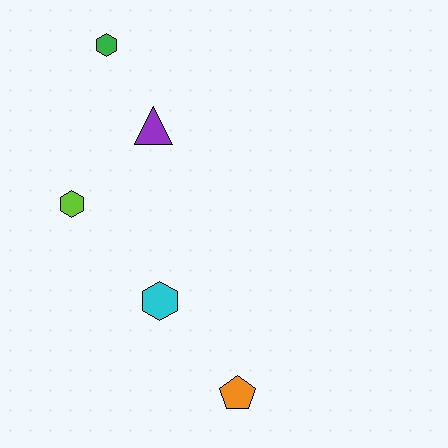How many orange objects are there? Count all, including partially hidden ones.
There is 1 orange object.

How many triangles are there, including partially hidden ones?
There is 1 triangle.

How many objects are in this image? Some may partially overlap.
There are 5 objects.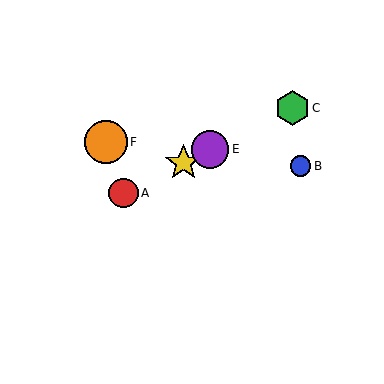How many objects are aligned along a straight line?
4 objects (A, C, D, E) are aligned along a straight line.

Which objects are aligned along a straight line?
Objects A, C, D, E are aligned along a straight line.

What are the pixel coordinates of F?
Object F is at (106, 142).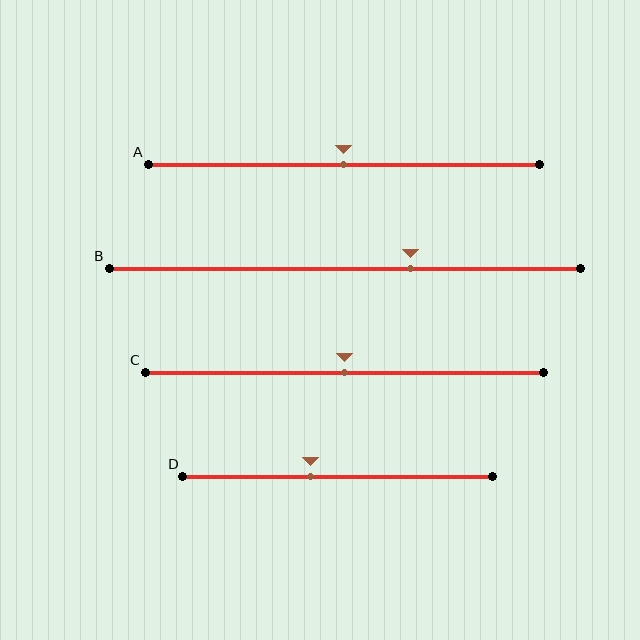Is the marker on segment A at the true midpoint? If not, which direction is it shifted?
Yes, the marker on segment A is at the true midpoint.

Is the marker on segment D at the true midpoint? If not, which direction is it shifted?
No, the marker on segment D is shifted to the left by about 9% of the segment length.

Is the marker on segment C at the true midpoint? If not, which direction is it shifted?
Yes, the marker on segment C is at the true midpoint.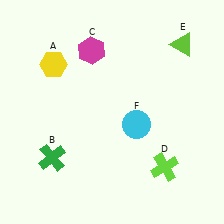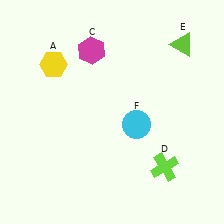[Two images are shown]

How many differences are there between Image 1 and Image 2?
There is 1 difference between the two images.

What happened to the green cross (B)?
The green cross (B) was removed in Image 2. It was in the bottom-left area of Image 1.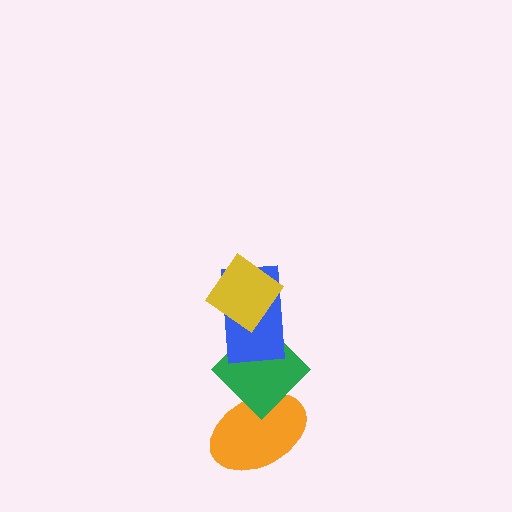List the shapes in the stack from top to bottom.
From top to bottom: the yellow diamond, the blue rectangle, the green diamond, the orange ellipse.